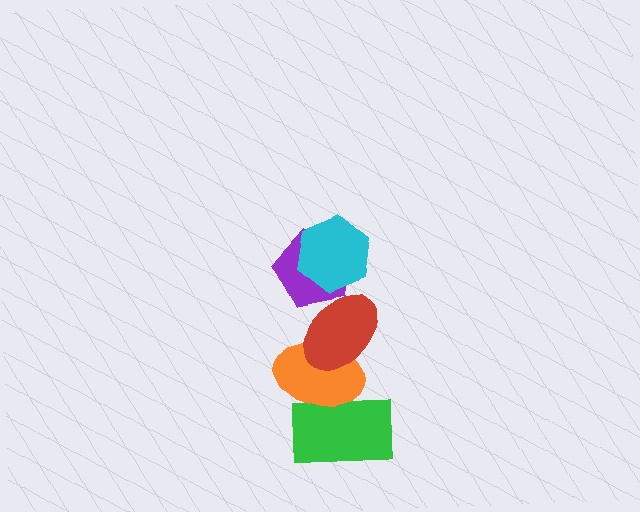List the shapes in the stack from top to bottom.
From top to bottom: the cyan hexagon, the purple pentagon, the red ellipse, the orange ellipse, the green rectangle.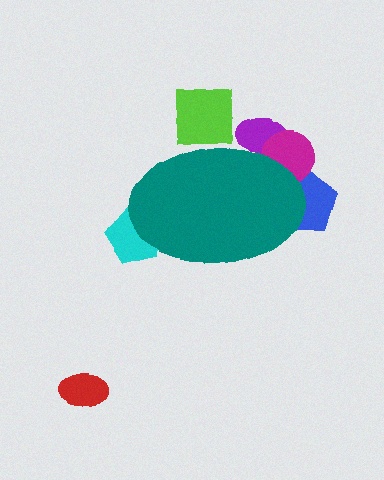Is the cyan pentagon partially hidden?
Yes, the cyan pentagon is partially hidden behind the teal ellipse.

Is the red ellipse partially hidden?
No, the red ellipse is fully visible.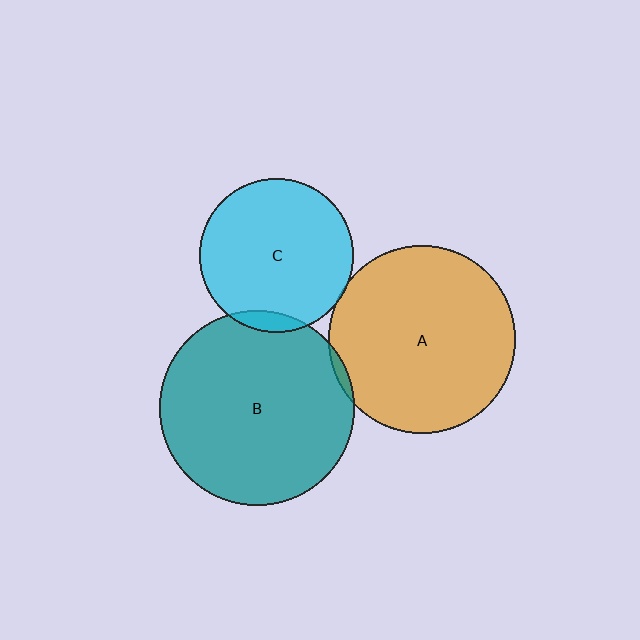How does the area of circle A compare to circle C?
Approximately 1.5 times.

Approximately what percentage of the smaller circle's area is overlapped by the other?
Approximately 5%.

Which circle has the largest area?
Circle B (teal).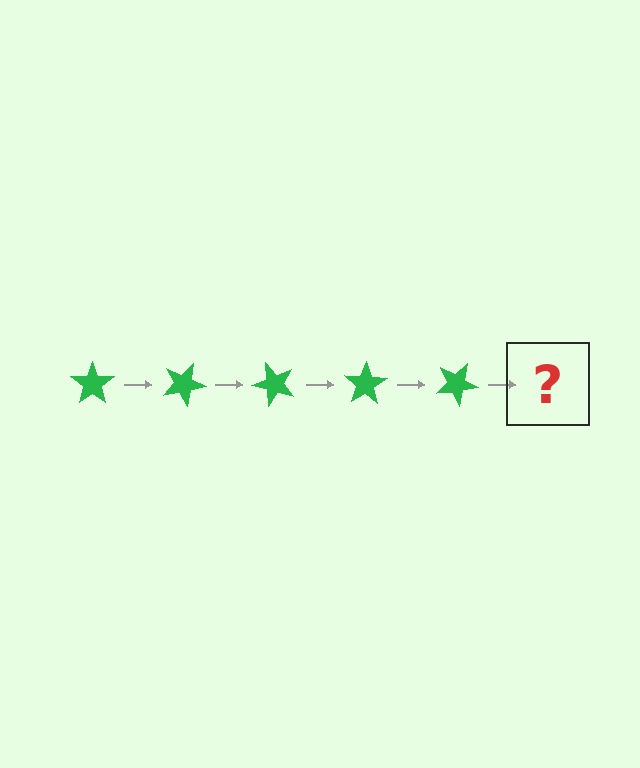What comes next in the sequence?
The next element should be a green star rotated 125 degrees.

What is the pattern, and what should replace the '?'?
The pattern is that the star rotates 25 degrees each step. The '?' should be a green star rotated 125 degrees.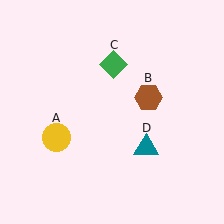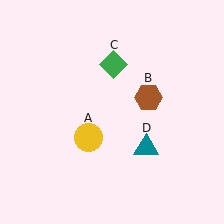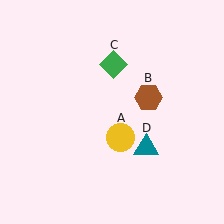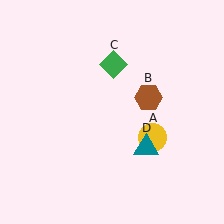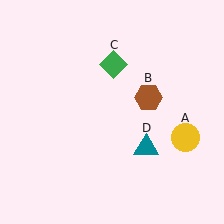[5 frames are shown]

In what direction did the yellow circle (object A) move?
The yellow circle (object A) moved right.